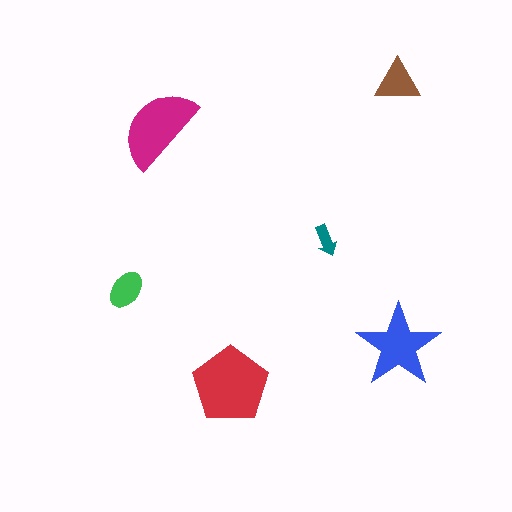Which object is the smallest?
The teal arrow.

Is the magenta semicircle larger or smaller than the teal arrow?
Larger.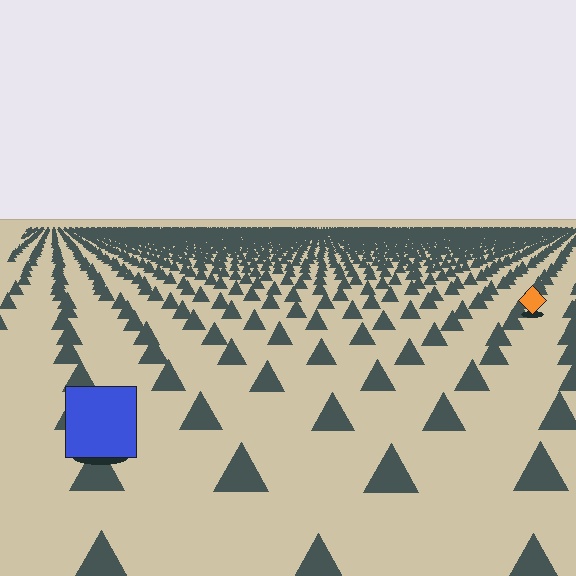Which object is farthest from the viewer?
The orange diamond is farthest from the viewer. It appears smaller and the ground texture around it is denser.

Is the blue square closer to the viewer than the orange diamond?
Yes. The blue square is closer — you can tell from the texture gradient: the ground texture is coarser near it.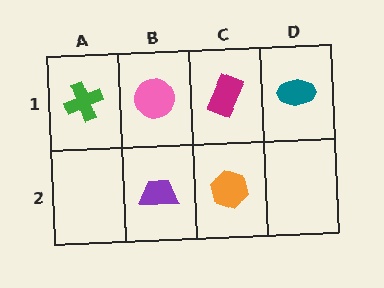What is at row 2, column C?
An orange hexagon.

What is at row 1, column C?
A magenta rectangle.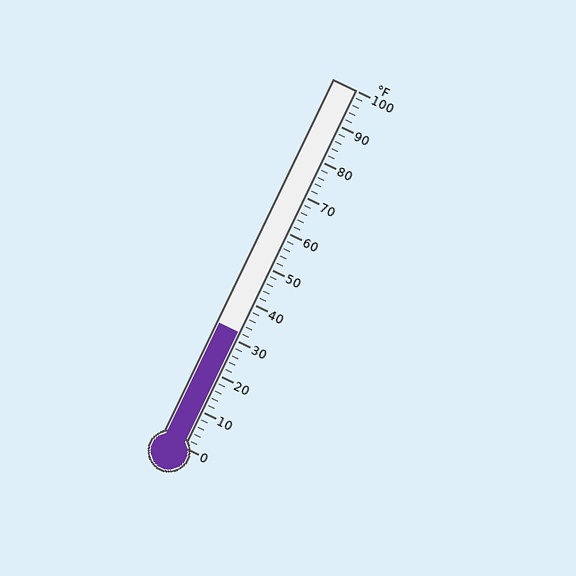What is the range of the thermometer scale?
The thermometer scale ranges from 0°F to 100°F.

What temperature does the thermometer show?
The thermometer shows approximately 32°F.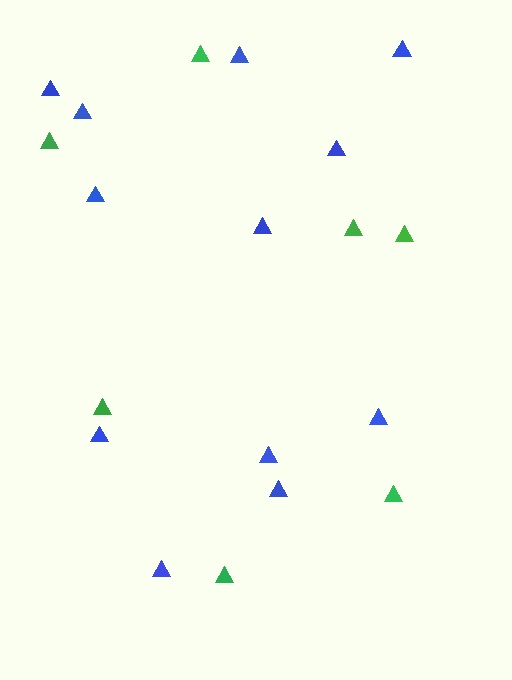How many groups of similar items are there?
There are 2 groups: one group of blue triangles (12) and one group of green triangles (7).